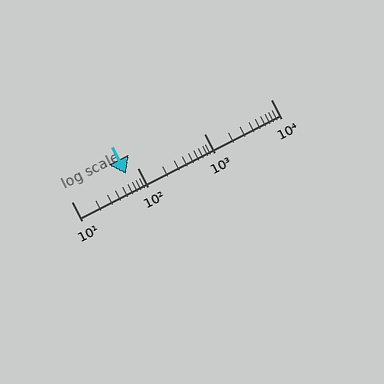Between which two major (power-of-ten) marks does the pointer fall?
The pointer is between 10 and 100.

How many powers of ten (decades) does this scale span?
The scale spans 3 decades, from 10 to 10000.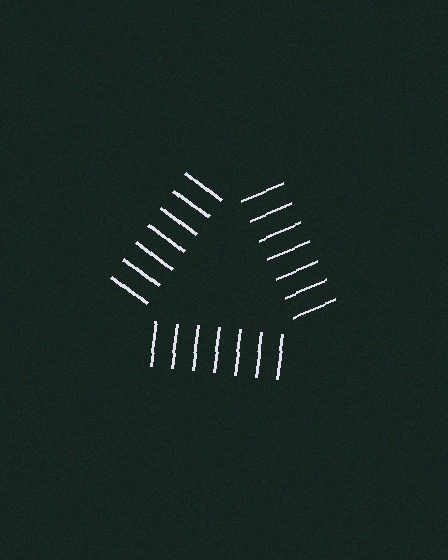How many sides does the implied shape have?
3 sides — the line-ends trace a triangle.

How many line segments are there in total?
21 — 7 along each of the 3 edges.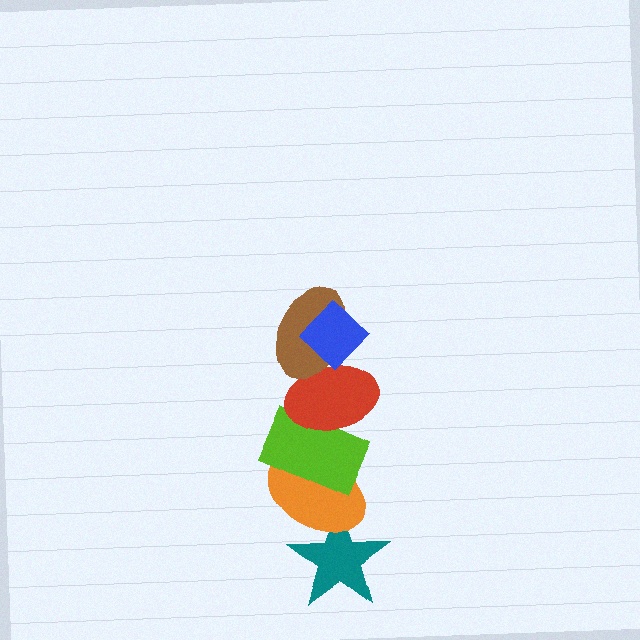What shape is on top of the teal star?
The orange ellipse is on top of the teal star.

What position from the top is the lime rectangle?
The lime rectangle is 4th from the top.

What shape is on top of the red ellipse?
The brown ellipse is on top of the red ellipse.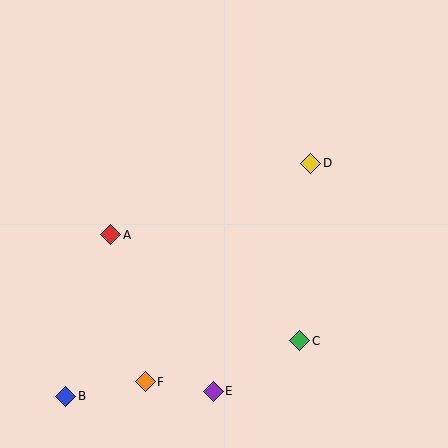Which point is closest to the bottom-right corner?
Point C is closest to the bottom-right corner.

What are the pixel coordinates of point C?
Point C is at (300, 341).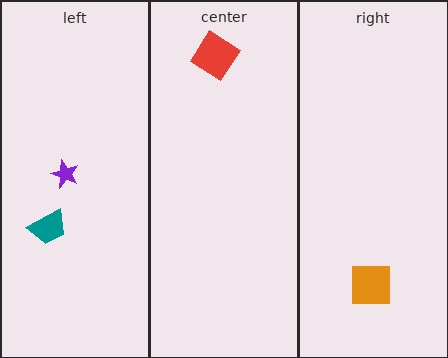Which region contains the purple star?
The left region.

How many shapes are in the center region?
1.